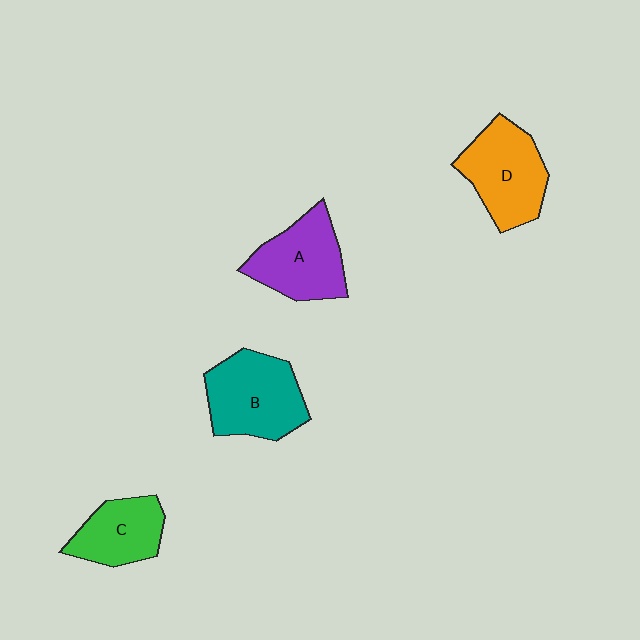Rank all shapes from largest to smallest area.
From largest to smallest: B (teal), D (orange), A (purple), C (green).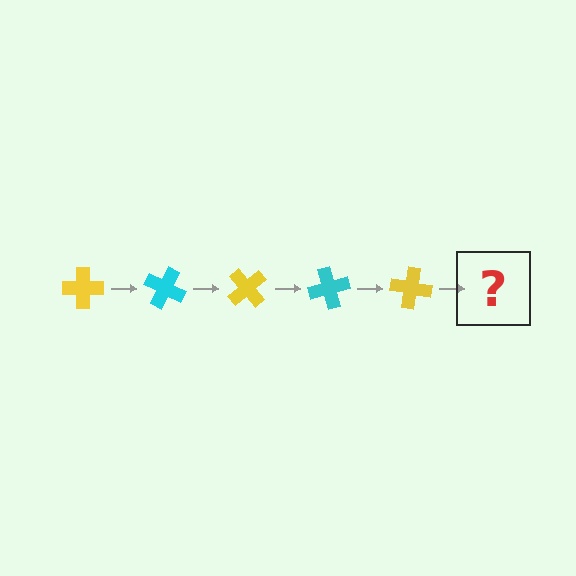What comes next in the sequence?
The next element should be a cyan cross, rotated 125 degrees from the start.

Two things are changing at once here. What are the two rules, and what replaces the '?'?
The two rules are that it rotates 25 degrees each step and the color cycles through yellow and cyan. The '?' should be a cyan cross, rotated 125 degrees from the start.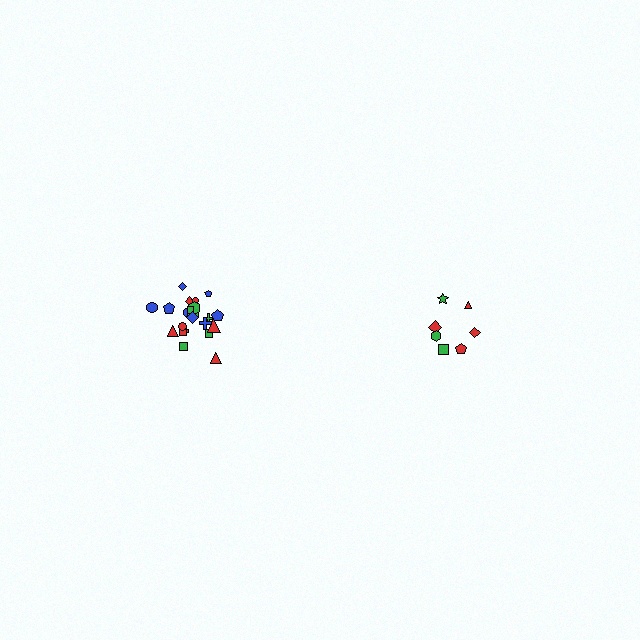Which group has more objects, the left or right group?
The left group.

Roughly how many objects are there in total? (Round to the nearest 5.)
Roughly 30 objects in total.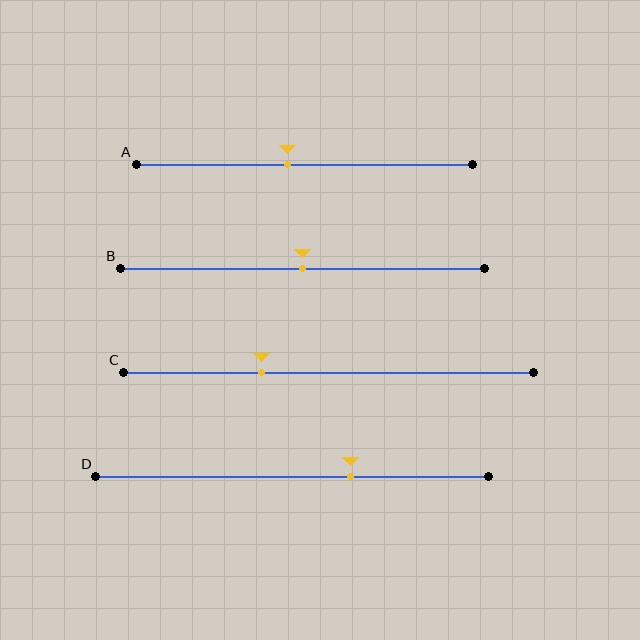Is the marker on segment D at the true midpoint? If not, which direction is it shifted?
No, the marker on segment D is shifted to the right by about 15% of the segment length.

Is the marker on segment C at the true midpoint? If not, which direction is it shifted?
No, the marker on segment C is shifted to the left by about 16% of the segment length.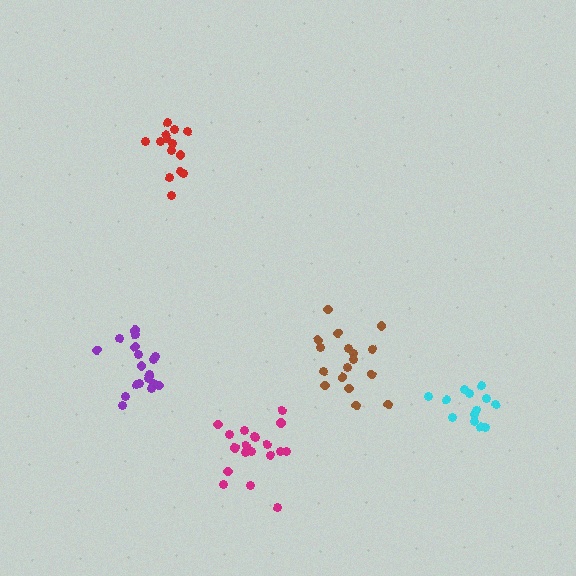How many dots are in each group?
Group 1: 13 dots, Group 2: 14 dots, Group 3: 17 dots, Group 4: 19 dots, Group 5: 18 dots (81 total).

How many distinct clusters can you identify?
There are 5 distinct clusters.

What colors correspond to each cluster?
The clusters are colored: cyan, red, brown, magenta, purple.